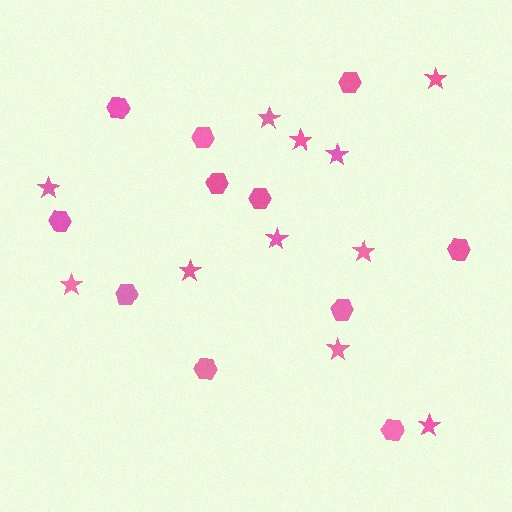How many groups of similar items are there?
There are 2 groups: one group of hexagons (11) and one group of stars (11).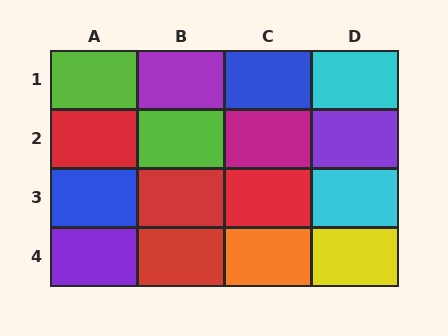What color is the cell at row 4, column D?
Yellow.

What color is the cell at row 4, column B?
Red.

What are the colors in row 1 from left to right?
Lime, purple, blue, cyan.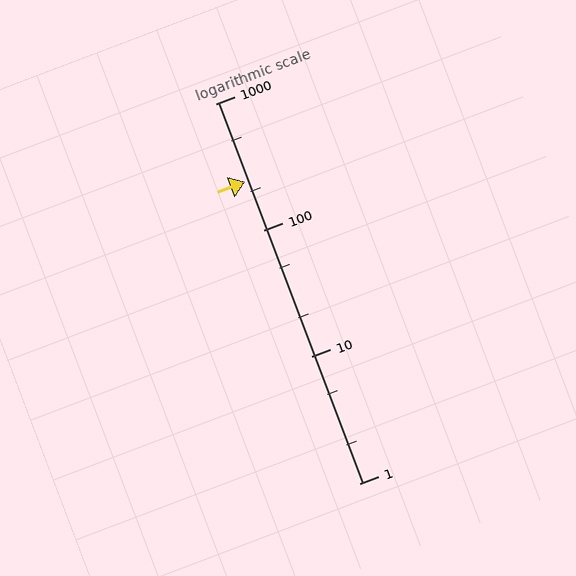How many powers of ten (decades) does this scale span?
The scale spans 3 decades, from 1 to 1000.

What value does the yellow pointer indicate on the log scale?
The pointer indicates approximately 240.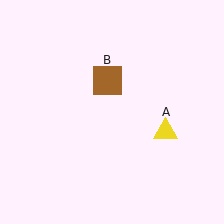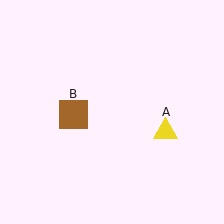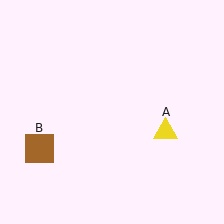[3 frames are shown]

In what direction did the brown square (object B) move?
The brown square (object B) moved down and to the left.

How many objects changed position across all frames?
1 object changed position: brown square (object B).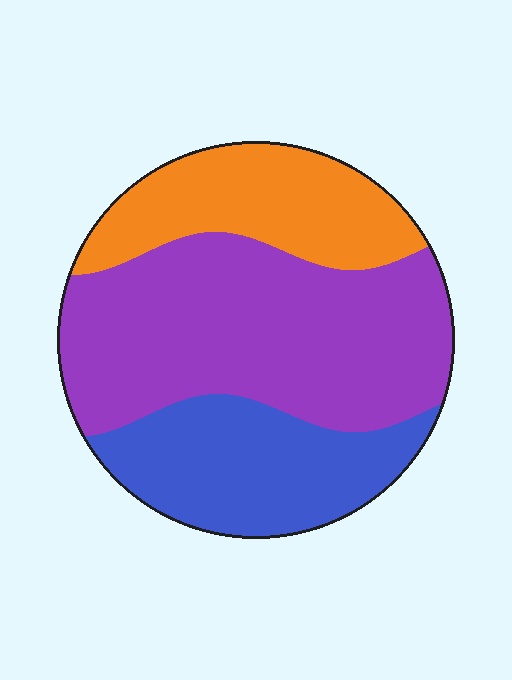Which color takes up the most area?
Purple, at roughly 50%.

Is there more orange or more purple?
Purple.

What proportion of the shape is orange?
Orange covers roughly 25% of the shape.